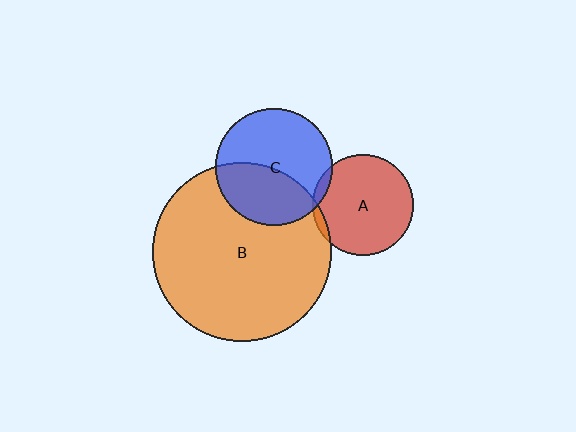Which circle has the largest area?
Circle B (orange).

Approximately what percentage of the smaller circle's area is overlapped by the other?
Approximately 5%.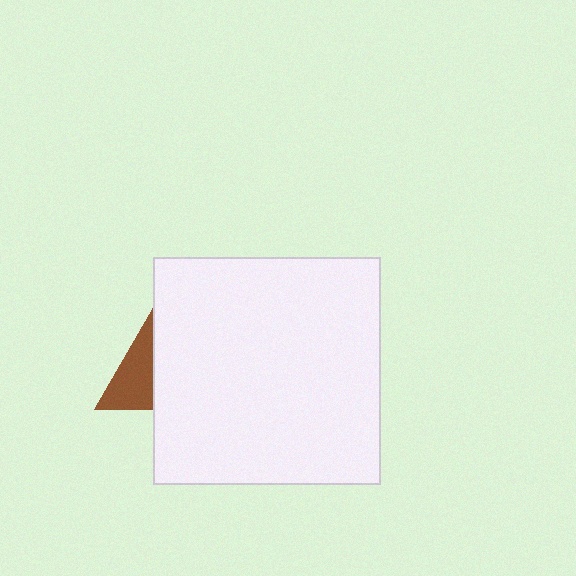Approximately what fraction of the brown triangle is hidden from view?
Roughly 60% of the brown triangle is hidden behind the white square.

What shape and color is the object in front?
The object in front is a white square.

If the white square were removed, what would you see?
You would see the complete brown triangle.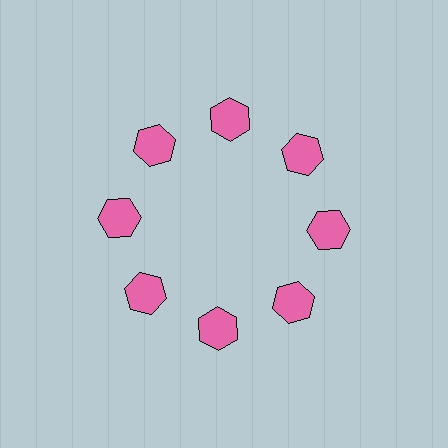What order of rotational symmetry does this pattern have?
This pattern has 8-fold rotational symmetry.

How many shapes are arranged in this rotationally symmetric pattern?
There are 8 shapes, arranged in 8 groups of 1.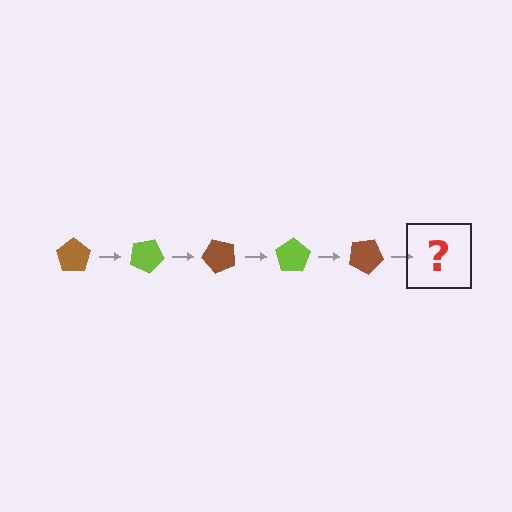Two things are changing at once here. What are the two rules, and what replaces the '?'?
The two rules are that it rotates 25 degrees each step and the color cycles through brown and lime. The '?' should be a lime pentagon, rotated 125 degrees from the start.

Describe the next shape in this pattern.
It should be a lime pentagon, rotated 125 degrees from the start.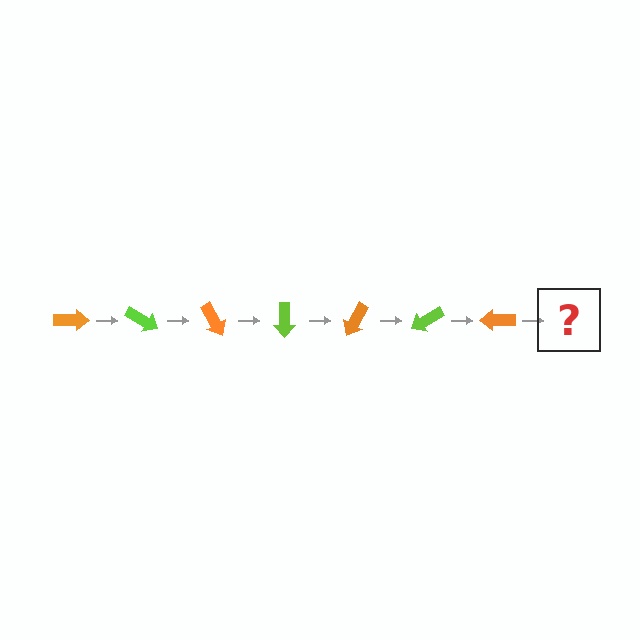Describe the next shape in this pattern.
It should be a lime arrow, rotated 210 degrees from the start.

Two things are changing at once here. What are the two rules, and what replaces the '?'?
The two rules are that it rotates 30 degrees each step and the color cycles through orange and lime. The '?' should be a lime arrow, rotated 210 degrees from the start.